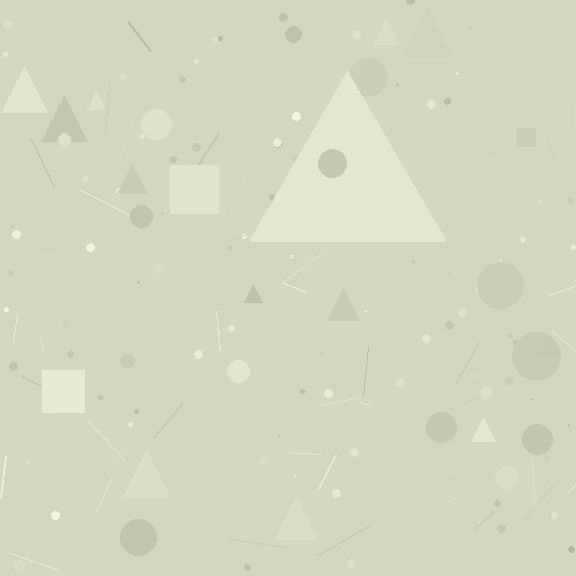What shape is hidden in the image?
A triangle is hidden in the image.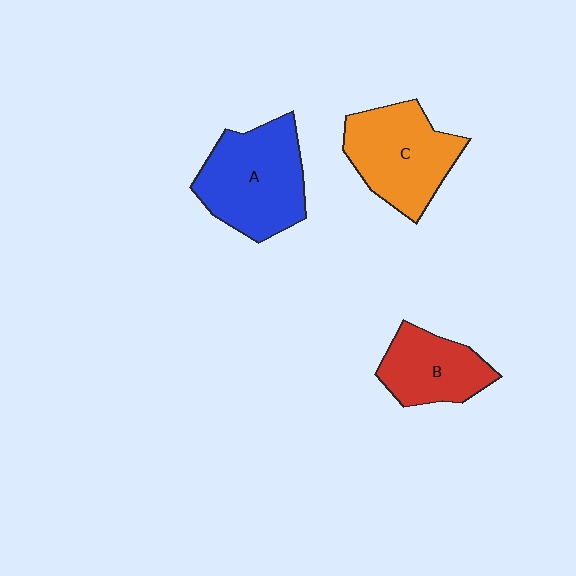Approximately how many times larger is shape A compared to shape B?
Approximately 1.5 times.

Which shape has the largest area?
Shape A (blue).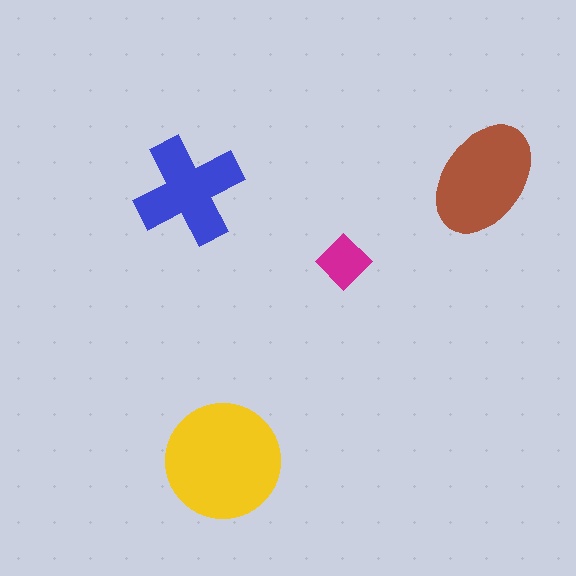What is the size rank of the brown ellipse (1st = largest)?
2nd.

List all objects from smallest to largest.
The magenta diamond, the blue cross, the brown ellipse, the yellow circle.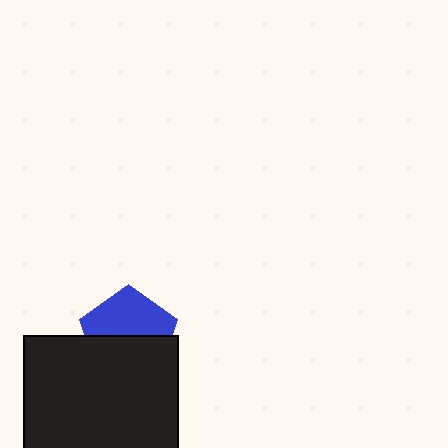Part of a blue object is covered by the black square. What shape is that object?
It is a pentagon.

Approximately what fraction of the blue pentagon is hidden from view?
Roughly 49% of the blue pentagon is hidden behind the black square.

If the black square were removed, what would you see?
You would see the complete blue pentagon.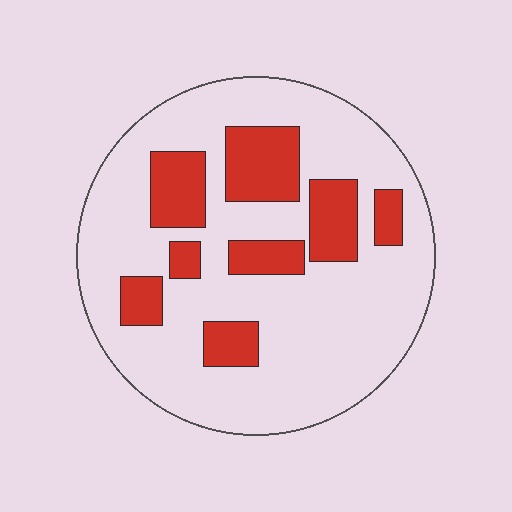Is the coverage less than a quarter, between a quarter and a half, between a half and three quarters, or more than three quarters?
Less than a quarter.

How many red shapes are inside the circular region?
8.